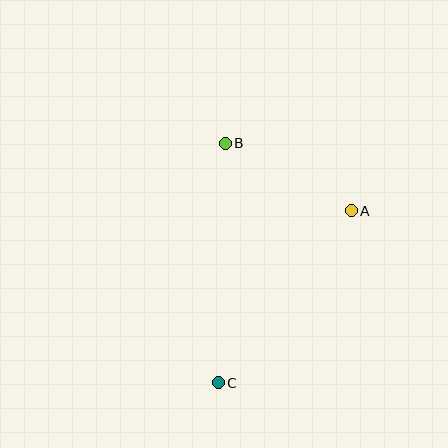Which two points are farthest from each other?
Points B and C are farthest from each other.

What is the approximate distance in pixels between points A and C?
The distance between A and C is approximately 217 pixels.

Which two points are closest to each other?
Points A and B are closest to each other.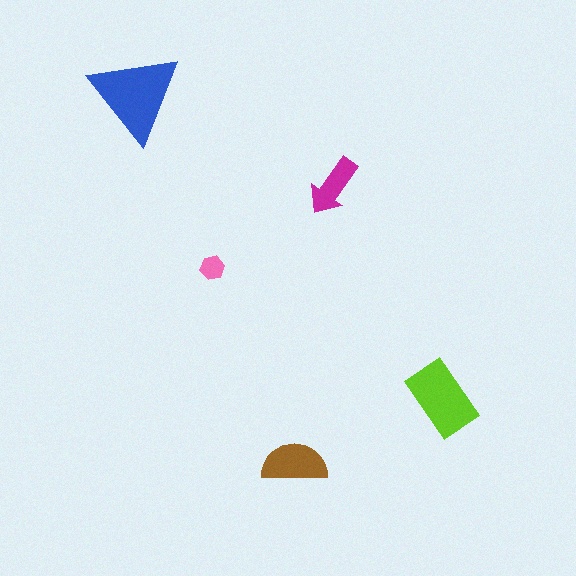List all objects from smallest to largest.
The pink hexagon, the magenta arrow, the brown semicircle, the lime rectangle, the blue triangle.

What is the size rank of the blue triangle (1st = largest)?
1st.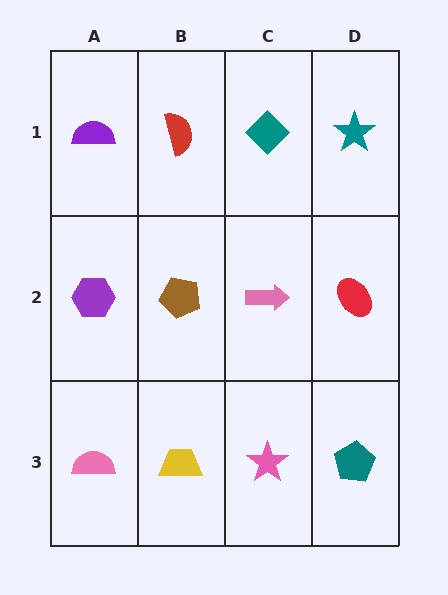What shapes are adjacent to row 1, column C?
A pink arrow (row 2, column C), a red semicircle (row 1, column B), a teal star (row 1, column D).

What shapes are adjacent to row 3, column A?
A purple hexagon (row 2, column A), a yellow trapezoid (row 3, column B).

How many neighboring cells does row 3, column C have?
3.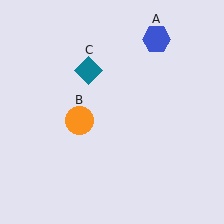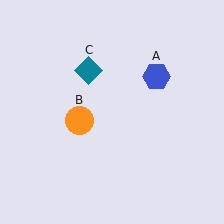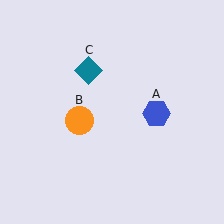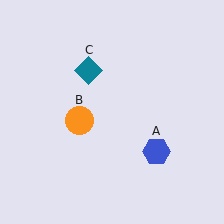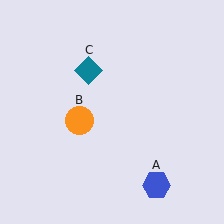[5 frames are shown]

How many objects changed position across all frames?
1 object changed position: blue hexagon (object A).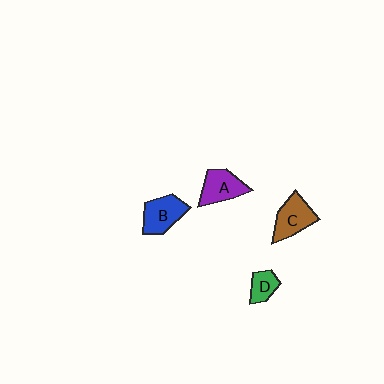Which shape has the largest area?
Shape C (brown).